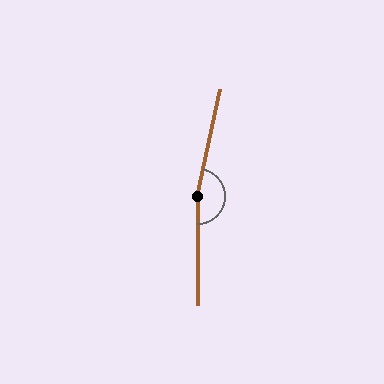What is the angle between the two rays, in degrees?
Approximately 168 degrees.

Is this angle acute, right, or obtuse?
It is obtuse.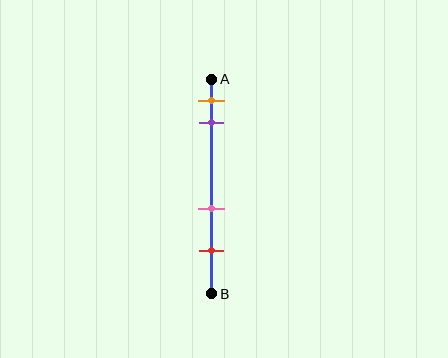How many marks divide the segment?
There are 4 marks dividing the segment.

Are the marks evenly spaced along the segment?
No, the marks are not evenly spaced.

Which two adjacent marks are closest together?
The orange and purple marks are the closest adjacent pair.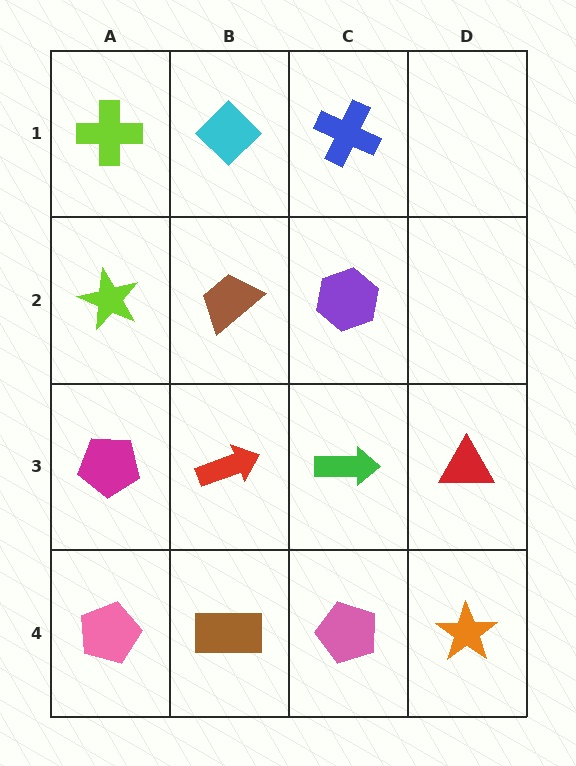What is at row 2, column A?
A lime star.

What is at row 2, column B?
A brown trapezoid.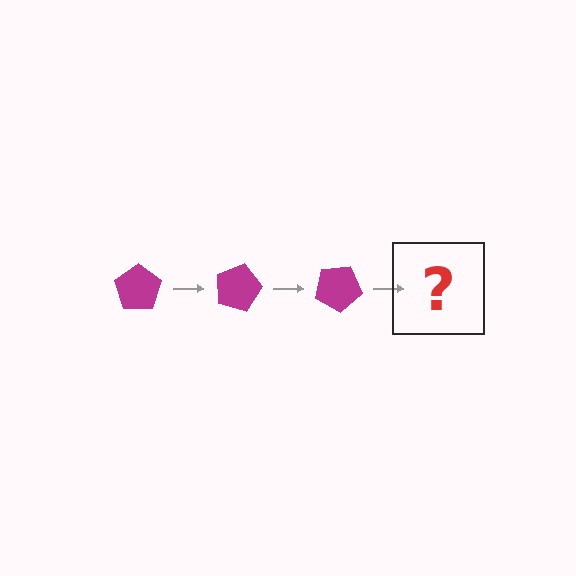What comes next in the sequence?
The next element should be a magenta pentagon rotated 45 degrees.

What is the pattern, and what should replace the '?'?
The pattern is that the pentagon rotates 15 degrees each step. The '?' should be a magenta pentagon rotated 45 degrees.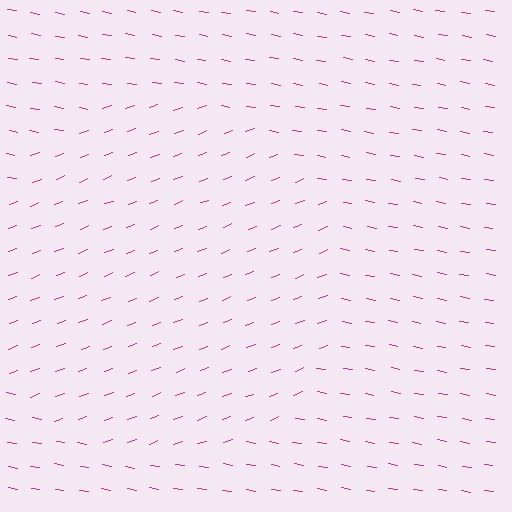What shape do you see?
I see a circle.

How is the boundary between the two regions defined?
The boundary is defined purely by a change in line orientation (approximately 31 degrees difference). All lines are the same color and thickness.